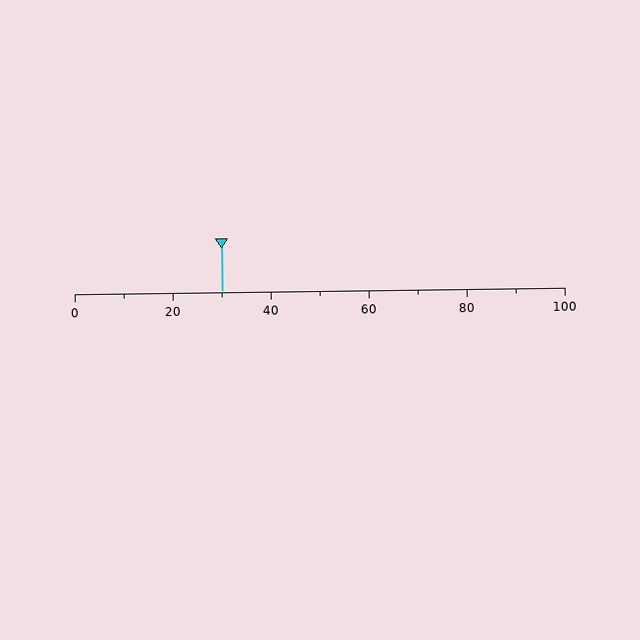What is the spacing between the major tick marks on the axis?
The major ticks are spaced 20 apart.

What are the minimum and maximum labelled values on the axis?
The axis runs from 0 to 100.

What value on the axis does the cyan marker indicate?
The marker indicates approximately 30.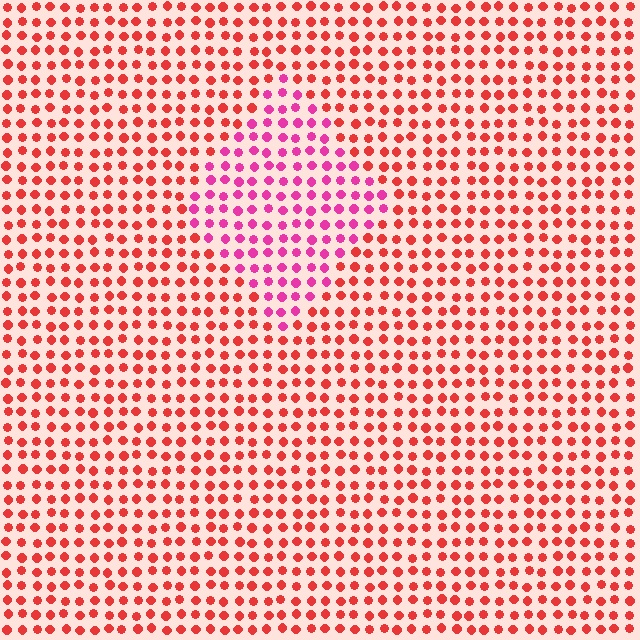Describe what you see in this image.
The image is filled with small red elements in a uniform arrangement. A diamond-shaped region is visible where the elements are tinted to a slightly different hue, forming a subtle color boundary.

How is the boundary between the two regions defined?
The boundary is defined purely by a slight shift in hue (about 38 degrees). Spacing, size, and orientation are identical on both sides.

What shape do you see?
I see a diamond.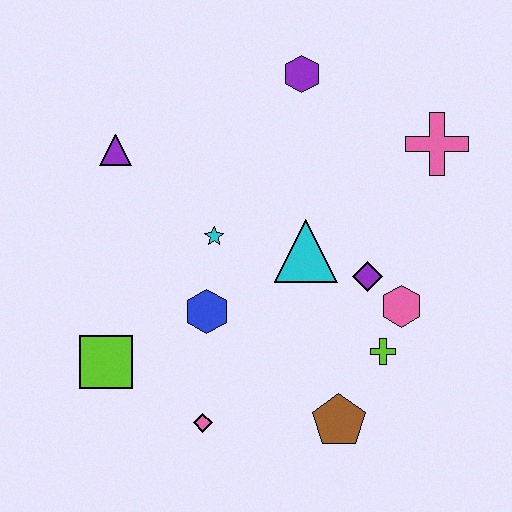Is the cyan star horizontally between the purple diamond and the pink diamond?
Yes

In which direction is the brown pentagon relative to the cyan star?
The brown pentagon is below the cyan star.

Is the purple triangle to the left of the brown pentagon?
Yes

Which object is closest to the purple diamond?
The pink hexagon is closest to the purple diamond.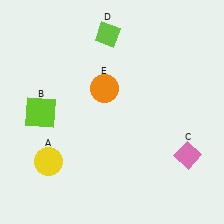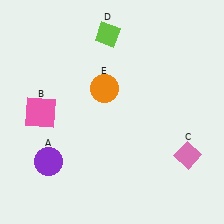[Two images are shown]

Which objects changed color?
A changed from yellow to purple. B changed from lime to pink.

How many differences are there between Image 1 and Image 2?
There are 2 differences between the two images.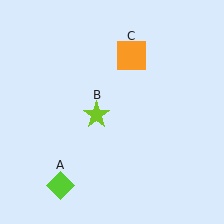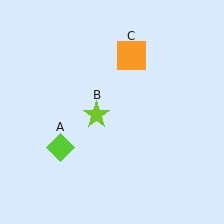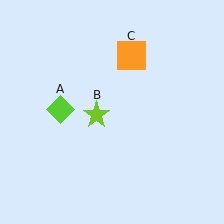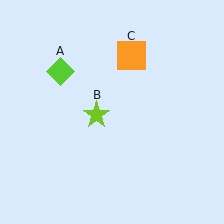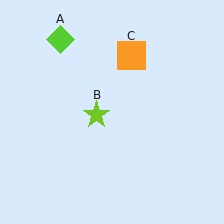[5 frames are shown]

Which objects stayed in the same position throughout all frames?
Lime star (object B) and orange square (object C) remained stationary.